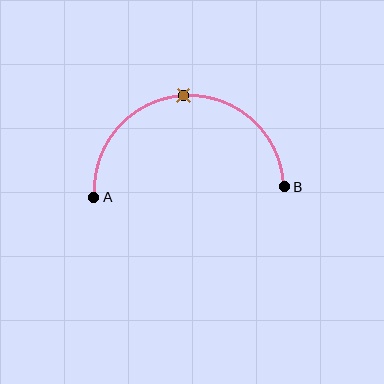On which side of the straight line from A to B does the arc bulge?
The arc bulges above the straight line connecting A and B.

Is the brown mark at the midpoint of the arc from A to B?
Yes. The brown mark lies on the arc at equal arc-length from both A and B — it is the arc midpoint.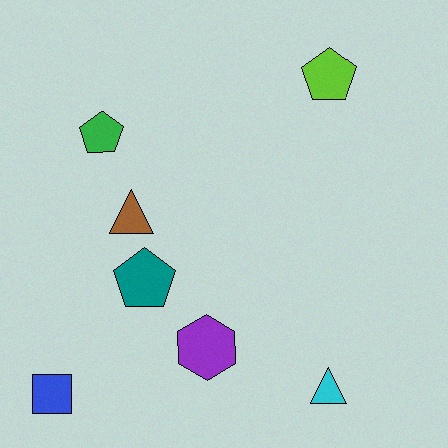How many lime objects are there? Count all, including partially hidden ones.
There is 1 lime object.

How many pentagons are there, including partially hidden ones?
There are 3 pentagons.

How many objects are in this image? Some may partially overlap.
There are 7 objects.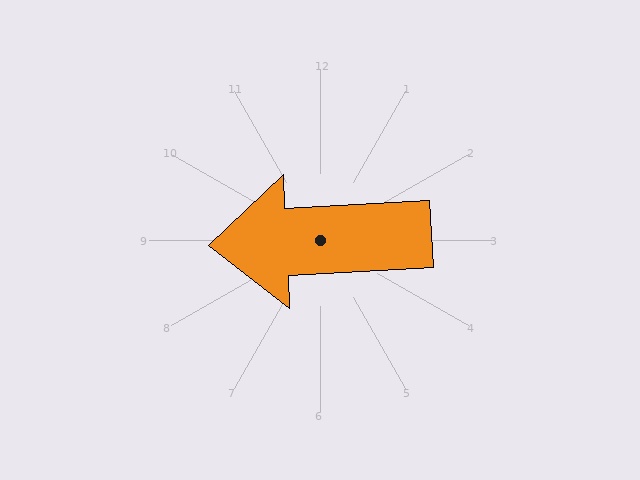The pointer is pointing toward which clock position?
Roughly 9 o'clock.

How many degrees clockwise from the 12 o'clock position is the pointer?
Approximately 267 degrees.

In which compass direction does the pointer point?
West.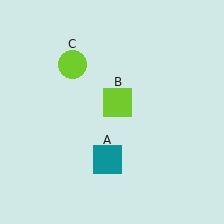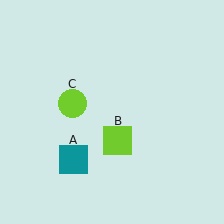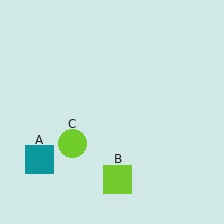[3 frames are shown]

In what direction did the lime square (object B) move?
The lime square (object B) moved down.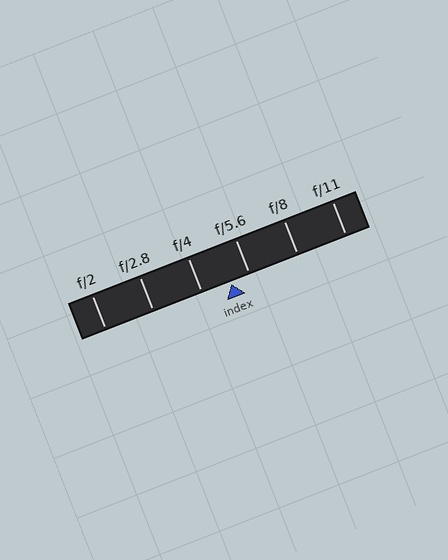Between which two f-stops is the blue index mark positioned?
The index mark is between f/4 and f/5.6.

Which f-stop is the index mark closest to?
The index mark is closest to f/5.6.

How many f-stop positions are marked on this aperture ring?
There are 6 f-stop positions marked.